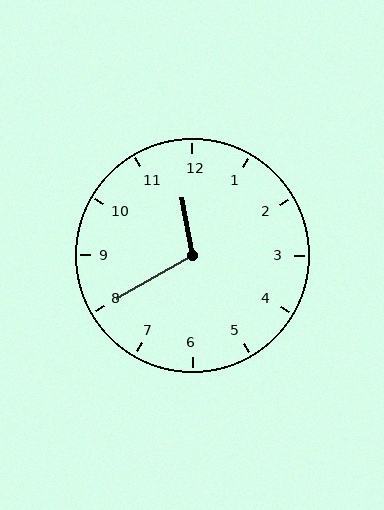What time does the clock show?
11:40.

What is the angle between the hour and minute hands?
Approximately 110 degrees.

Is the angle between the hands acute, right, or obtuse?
It is obtuse.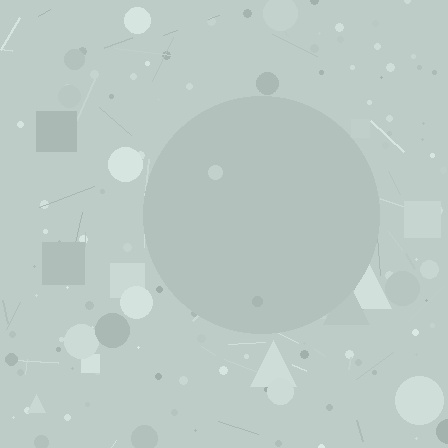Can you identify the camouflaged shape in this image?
The camouflaged shape is a circle.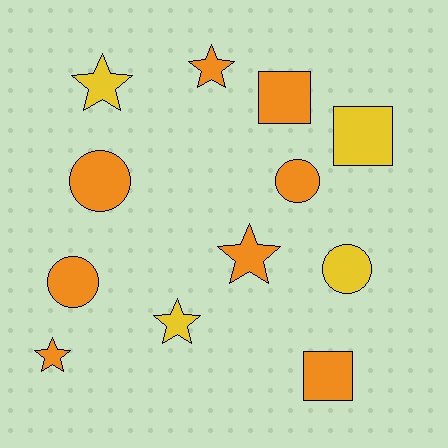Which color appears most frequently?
Orange, with 8 objects.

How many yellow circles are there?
There is 1 yellow circle.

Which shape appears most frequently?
Star, with 5 objects.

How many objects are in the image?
There are 12 objects.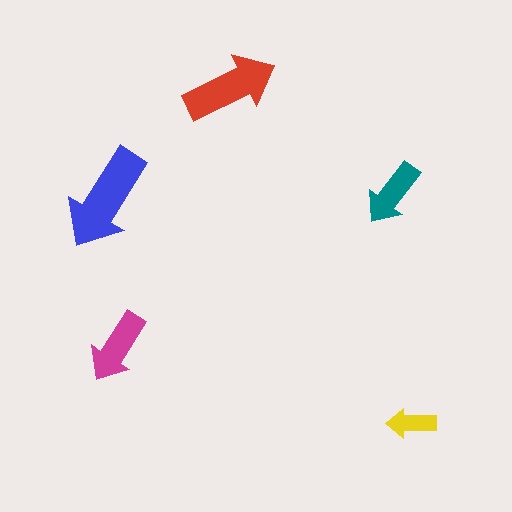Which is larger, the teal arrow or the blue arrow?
The blue one.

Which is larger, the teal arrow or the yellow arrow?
The teal one.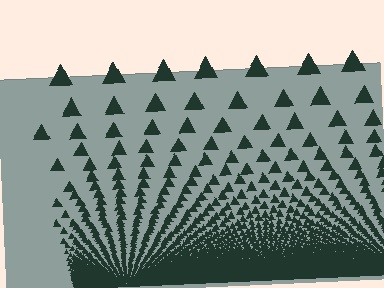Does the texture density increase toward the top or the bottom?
Density increases toward the bottom.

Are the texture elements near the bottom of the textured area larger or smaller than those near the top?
Smaller. The gradient is inverted — elements near the bottom are smaller and denser.